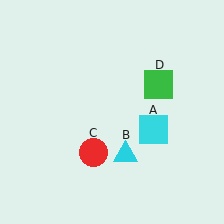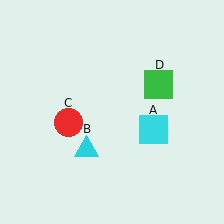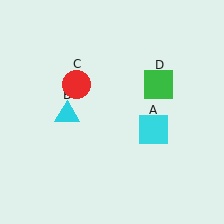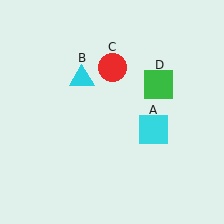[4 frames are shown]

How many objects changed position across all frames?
2 objects changed position: cyan triangle (object B), red circle (object C).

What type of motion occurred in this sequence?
The cyan triangle (object B), red circle (object C) rotated clockwise around the center of the scene.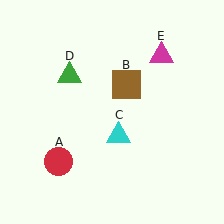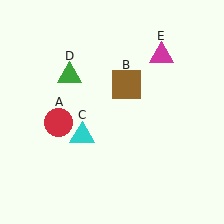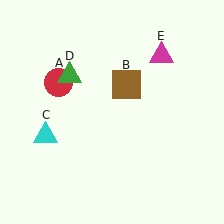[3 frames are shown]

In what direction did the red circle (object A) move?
The red circle (object A) moved up.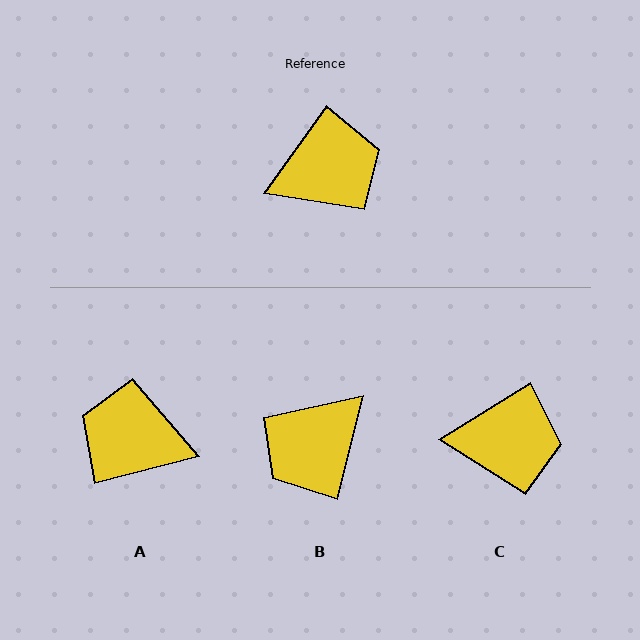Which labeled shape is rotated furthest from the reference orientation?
B, about 158 degrees away.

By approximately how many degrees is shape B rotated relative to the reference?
Approximately 158 degrees clockwise.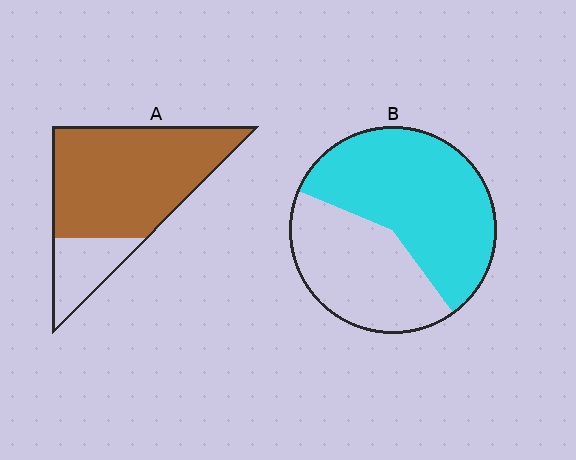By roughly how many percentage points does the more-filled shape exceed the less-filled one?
By roughly 20 percentage points (A over B).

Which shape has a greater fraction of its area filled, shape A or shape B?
Shape A.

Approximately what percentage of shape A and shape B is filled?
A is approximately 80% and B is approximately 60%.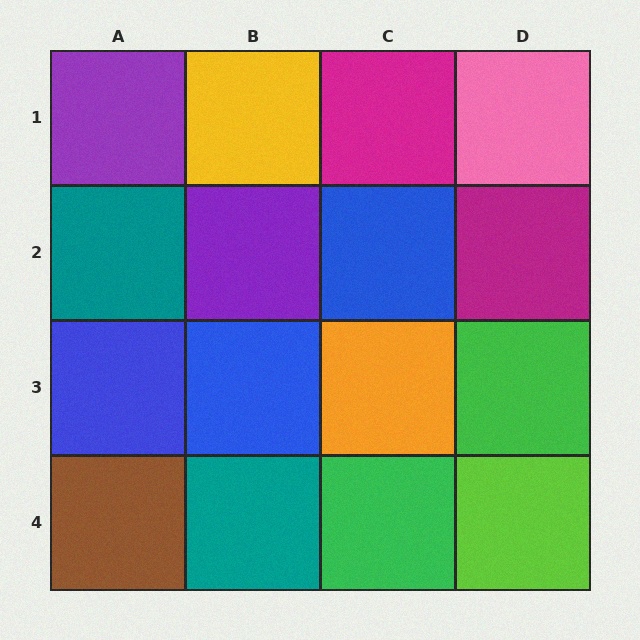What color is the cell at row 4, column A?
Brown.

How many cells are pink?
1 cell is pink.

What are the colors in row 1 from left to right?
Purple, yellow, magenta, pink.